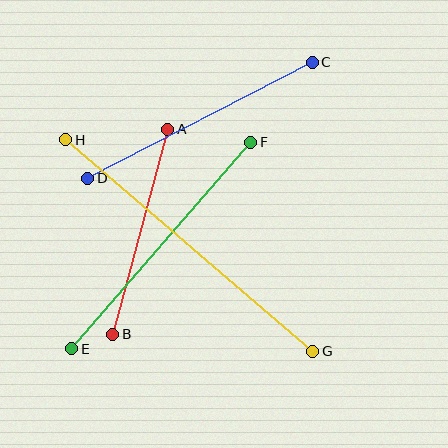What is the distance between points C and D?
The distance is approximately 253 pixels.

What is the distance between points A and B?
The distance is approximately 212 pixels.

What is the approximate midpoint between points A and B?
The midpoint is at approximately (140, 232) pixels.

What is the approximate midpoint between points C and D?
The midpoint is at approximately (200, 120) pixels.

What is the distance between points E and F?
The distance is approximately 274 pixels.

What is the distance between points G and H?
The distance is approximately 325 pixels.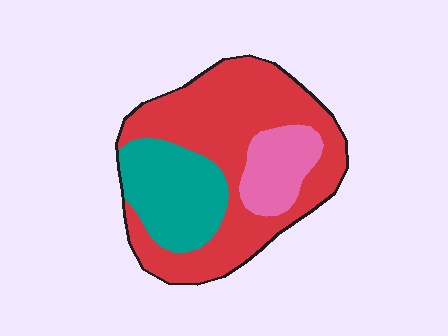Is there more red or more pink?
Red.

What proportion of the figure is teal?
Teal covers around 25% of the figure.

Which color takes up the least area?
Pink, at roughly 15%.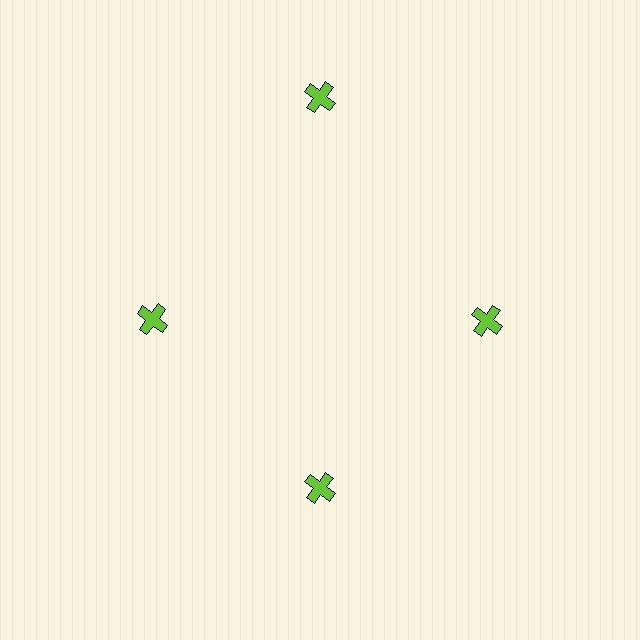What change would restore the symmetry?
The symmetry would be restored by moving it inward, back onto the ring so that all 4 crosses sit at equal angles and equal distance from the center.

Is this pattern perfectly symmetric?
No. The 4 lime crosses are arranged in a ring, but one element near the 12 o'clock position is pushed outward from the center, breaking the 4-fold rotational symmetry.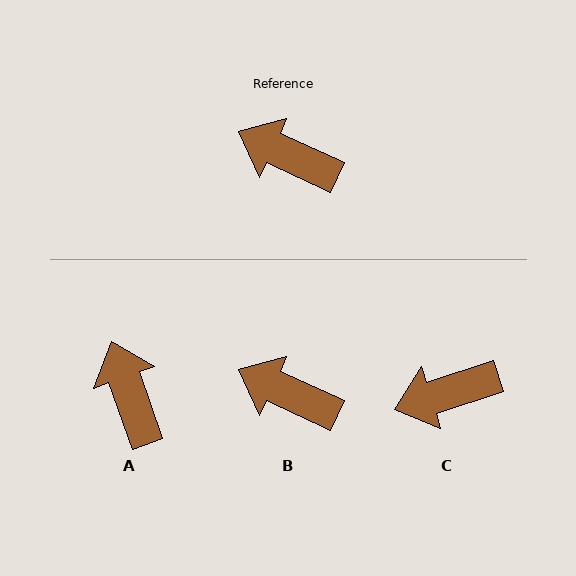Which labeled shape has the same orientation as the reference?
B.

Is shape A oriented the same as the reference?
No, it is off by about 46 degrees.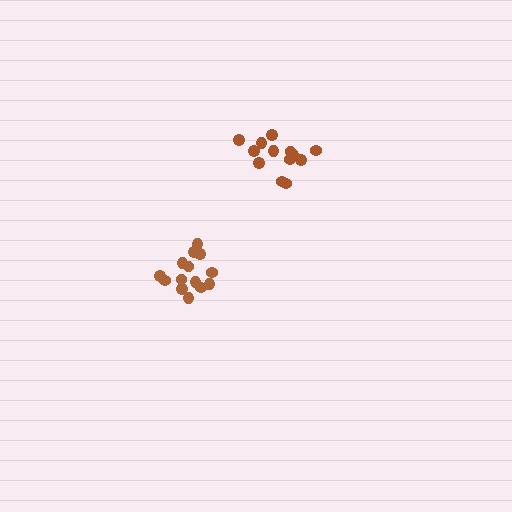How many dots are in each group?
Group 1: 13 dots, Group 2: 14 dots (27 total).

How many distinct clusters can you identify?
There are 2 distinct clusters.